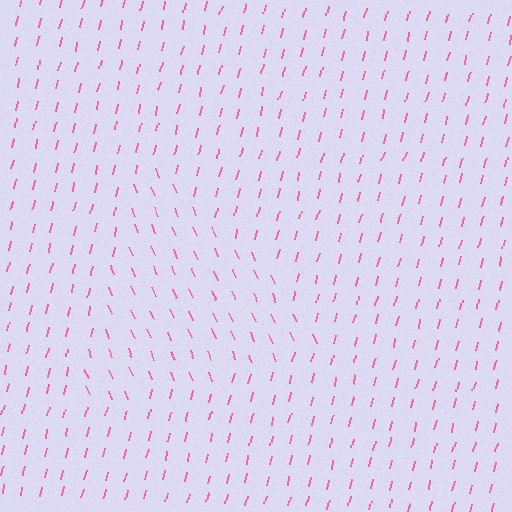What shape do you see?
I see a triangle.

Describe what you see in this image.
The image is filled with small pink line segments. A triangle region in the image has lines oriented differently from the surrounding lines, creating a visible texture boundary.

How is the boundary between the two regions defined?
The boundary is defined purely by a change in line orientation (approximately 37 degrees difference). All lines are the same color and thickness.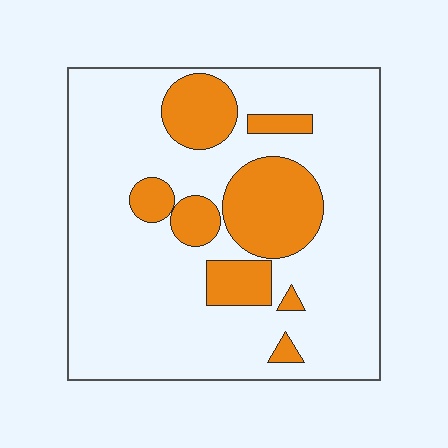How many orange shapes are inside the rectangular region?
8.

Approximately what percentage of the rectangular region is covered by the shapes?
Approximately 20%.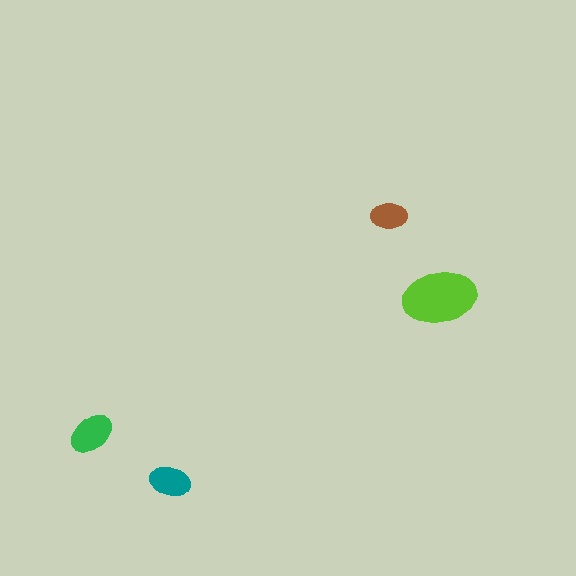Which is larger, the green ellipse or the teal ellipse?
The green one.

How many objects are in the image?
There are 4 objects in the image.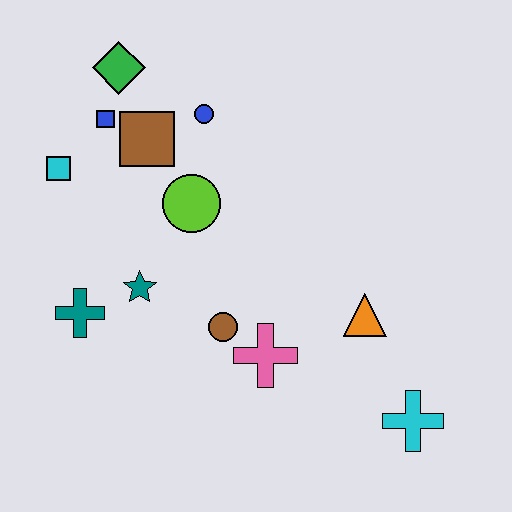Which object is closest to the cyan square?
The blue square is closest to the cyan square.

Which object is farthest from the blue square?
The cyan cross is farthest from the blue square.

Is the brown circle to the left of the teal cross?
No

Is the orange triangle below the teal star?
Yes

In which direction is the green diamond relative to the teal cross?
The green diamond is above the teal cross.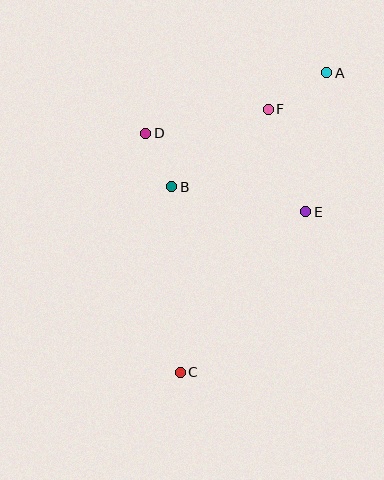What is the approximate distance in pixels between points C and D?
The distance between C and D is approximately 241 pixels.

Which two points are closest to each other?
Points B and D are closest to each other.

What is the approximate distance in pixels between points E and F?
The distance between E and F is approximately 109 pixels.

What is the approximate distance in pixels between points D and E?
The distance between D and E is approximately 178 pixels.